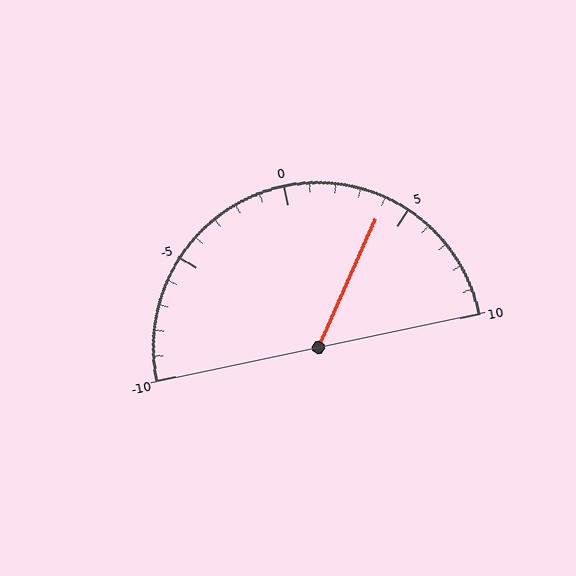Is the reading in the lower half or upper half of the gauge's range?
The reading is in the upper half of the range (-10 to 10).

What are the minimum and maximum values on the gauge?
The gauge ranges from -10 to 10.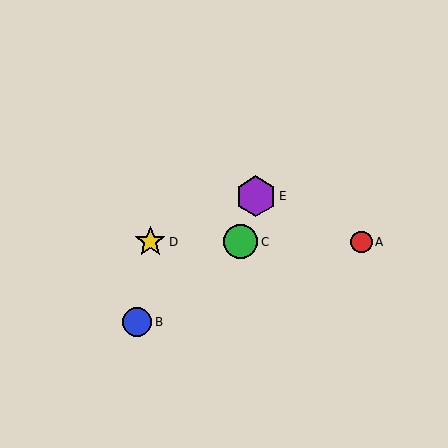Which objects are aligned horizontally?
Objects A, C, D are aligned horizontally.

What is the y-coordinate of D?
Object D is at y≈242.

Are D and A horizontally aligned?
Yes, both are at y≈242.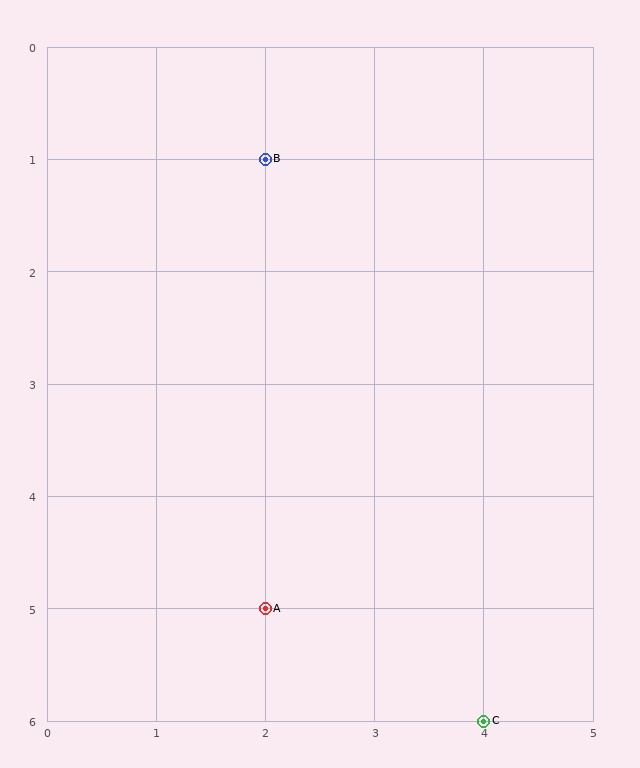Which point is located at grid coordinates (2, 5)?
Point A is at (2, 5).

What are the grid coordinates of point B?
Point B is at grid coordinates (2, 1).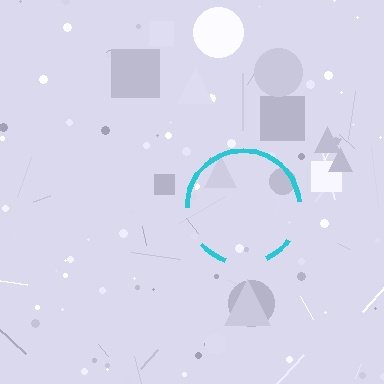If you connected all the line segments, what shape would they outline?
They would outline a circle.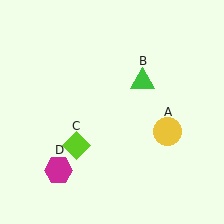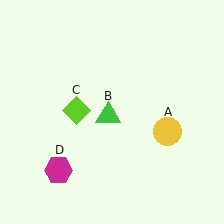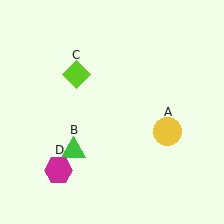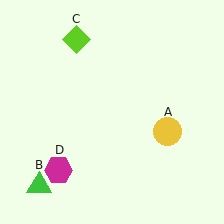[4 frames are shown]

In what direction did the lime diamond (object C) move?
The lime diamond (object C) moved up.